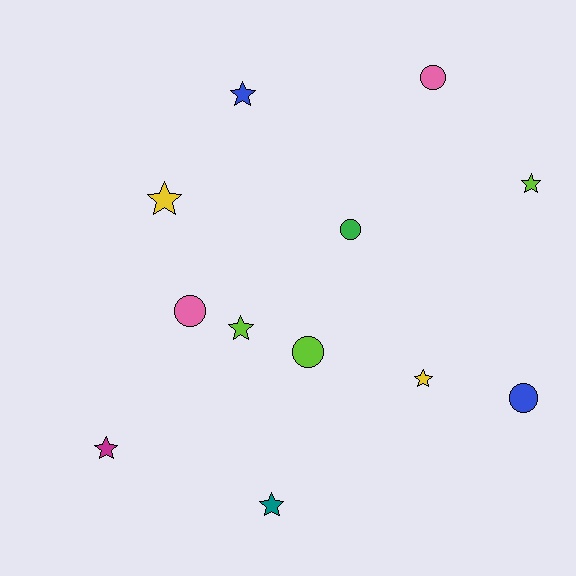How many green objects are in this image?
There is 1 green object.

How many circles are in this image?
There are 5 circles.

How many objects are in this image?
There are 12 objects.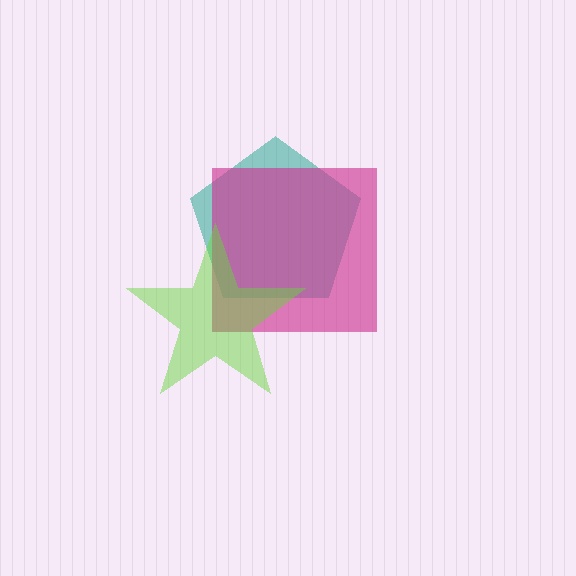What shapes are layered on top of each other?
The layered shapes are: a teal pentagon, a magenta square, a lime star.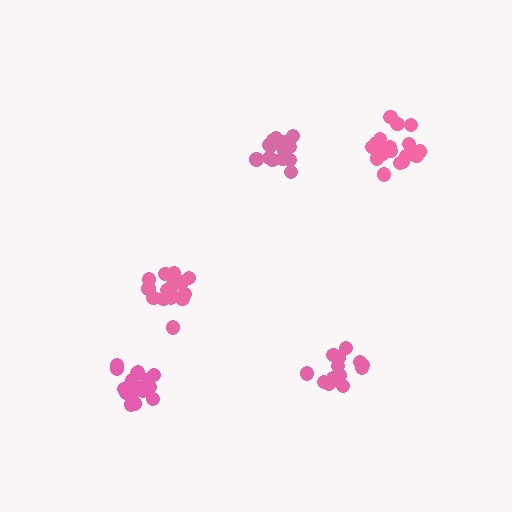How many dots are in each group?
Group 1: 19 dots, Group 2: 17 dots, Group 3: 15 dots, Group 4: 18 dots, Group 5: 20 dots (89 total).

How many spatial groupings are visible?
There are 5 spatial groupings.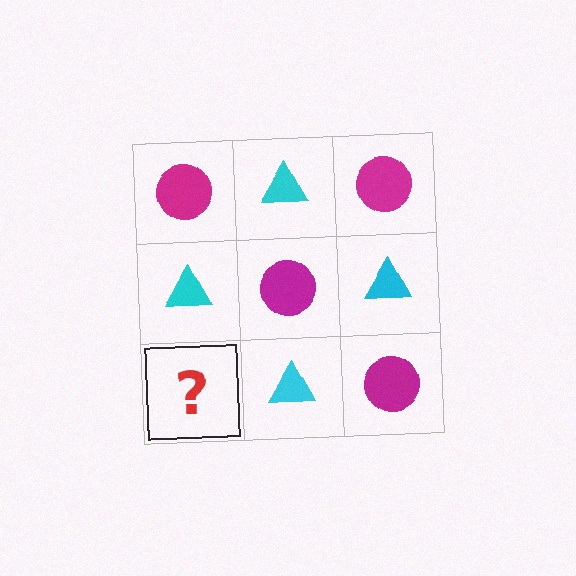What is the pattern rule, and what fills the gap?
The rule is that it alternates magenta circle and cyan triangle in a checkerboard pattern. The gap should be filled with a magenta circle.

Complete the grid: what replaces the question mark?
The question mark should be replaced with a magenta circle.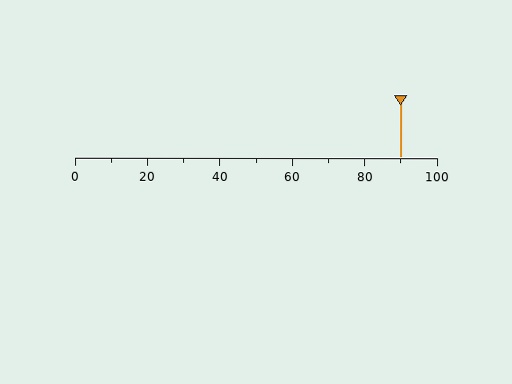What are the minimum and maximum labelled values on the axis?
The axis runs from 0 to 100.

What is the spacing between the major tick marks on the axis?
The major ticks are spaced 20 apart.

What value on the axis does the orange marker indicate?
The marker indicates approximately 90.